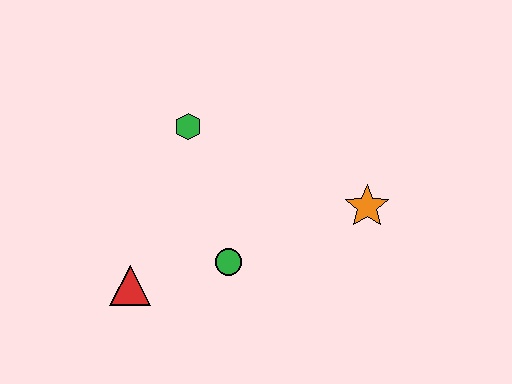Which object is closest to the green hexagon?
The green circle is closest to the green hexagon.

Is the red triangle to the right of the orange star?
No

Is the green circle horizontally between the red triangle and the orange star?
Yes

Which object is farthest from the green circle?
The orange star is farthest from the green circle.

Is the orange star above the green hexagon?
No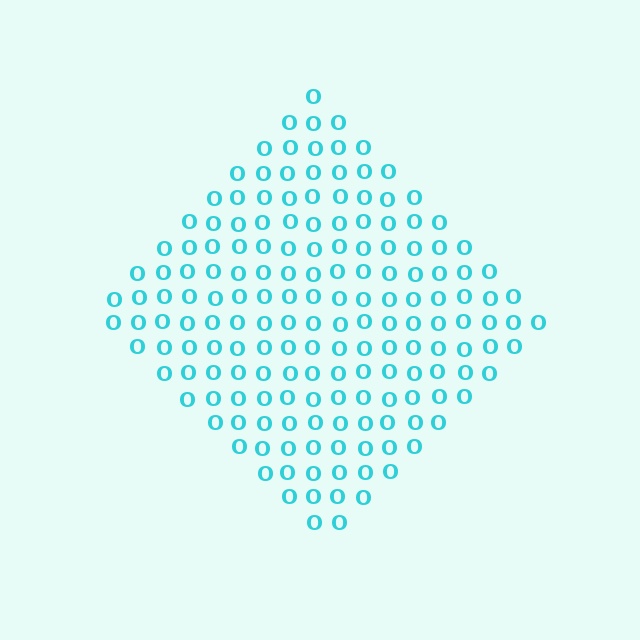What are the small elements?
The small elements are letter O's.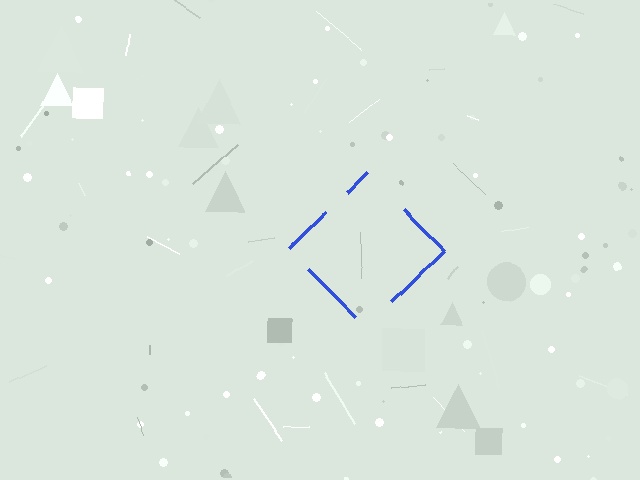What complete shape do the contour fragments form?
The contour fragments form a diamond.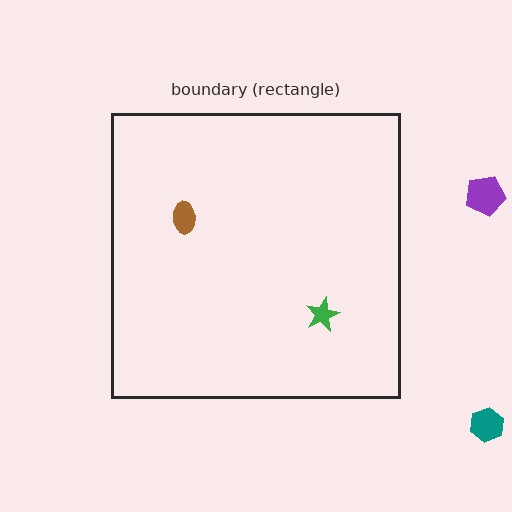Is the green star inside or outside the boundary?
Inside.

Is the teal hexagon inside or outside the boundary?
Outside.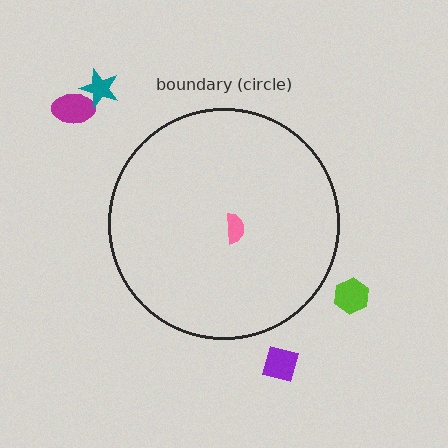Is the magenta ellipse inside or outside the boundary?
Outside.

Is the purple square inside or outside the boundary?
Outside.